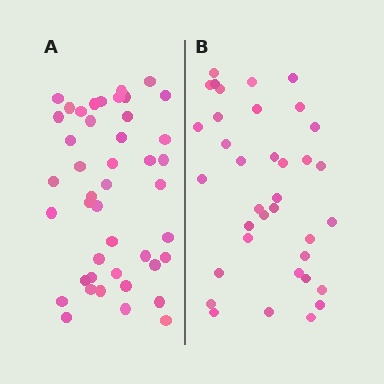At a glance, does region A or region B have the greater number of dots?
Region A (the left region) has more dots.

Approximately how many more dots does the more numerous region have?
Region A has roughly 8 or so more dots than region B.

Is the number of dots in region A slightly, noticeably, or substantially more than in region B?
Region A has only slightly more — the two regions are fairly close. The ratio is roughly 1.2 to 1.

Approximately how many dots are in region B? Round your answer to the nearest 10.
About 40 dots. (The exact count is 36, which rounds to 40.)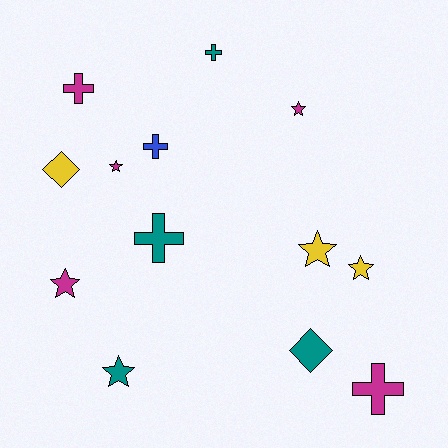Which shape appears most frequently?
Star, with 6 objects.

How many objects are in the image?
There are 13 objects.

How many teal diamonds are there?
There is 1 teal diamond.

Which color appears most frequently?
Magenta, with 5 objects.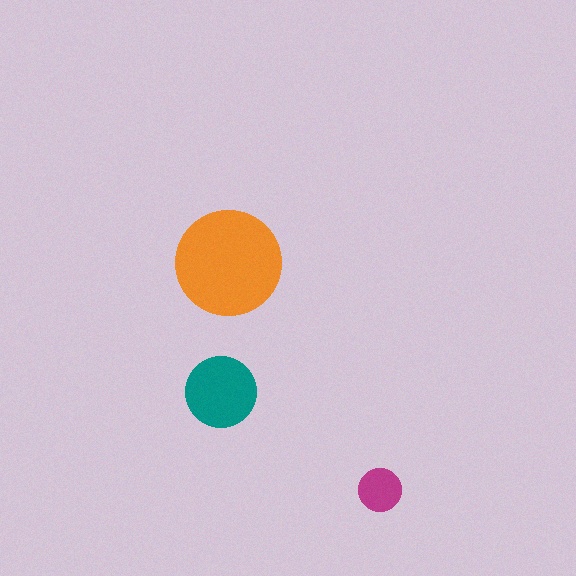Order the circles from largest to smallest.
the orange one, the teal one, the magenta one.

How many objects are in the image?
There are 3 objects in the image.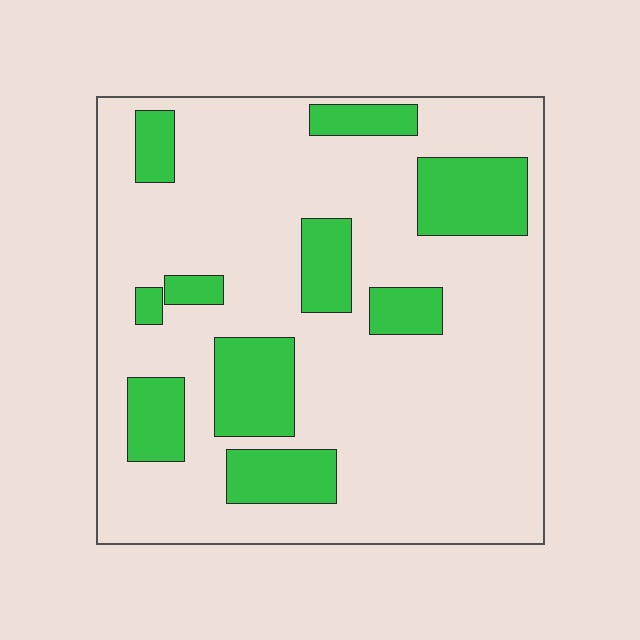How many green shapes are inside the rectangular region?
10.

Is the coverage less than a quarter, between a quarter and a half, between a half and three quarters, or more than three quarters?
Less than a quarter.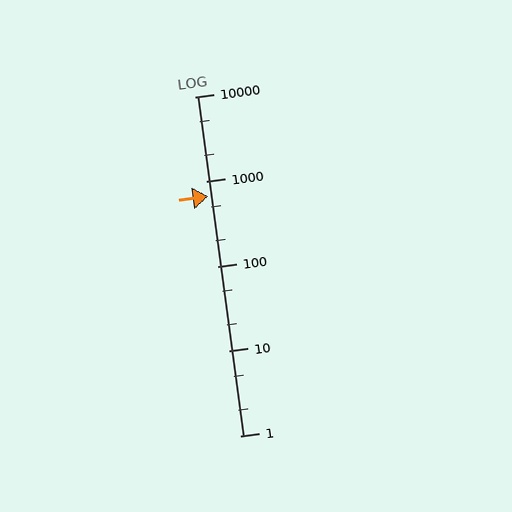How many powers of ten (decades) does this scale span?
The scale spans 4 decades, from 1 to 10000.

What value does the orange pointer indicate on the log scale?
The pointer indicates approximately 670.